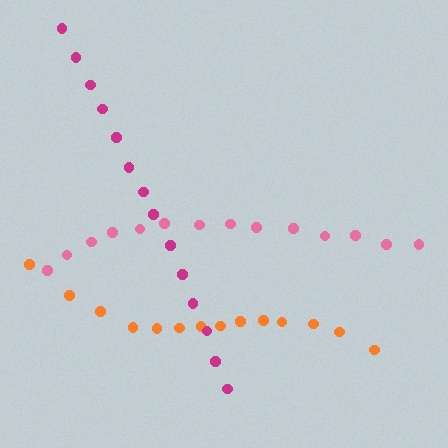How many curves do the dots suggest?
There are 3 distinct paths.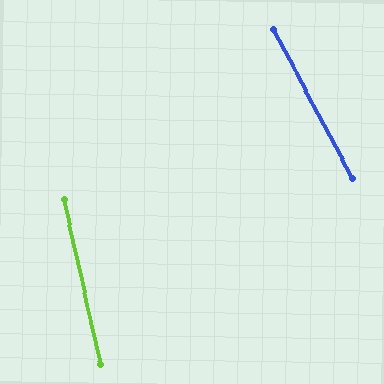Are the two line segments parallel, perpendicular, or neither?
Neither parallel nor perpendicular — they differ by about 15°.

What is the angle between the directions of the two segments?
Approximately 15 degrees.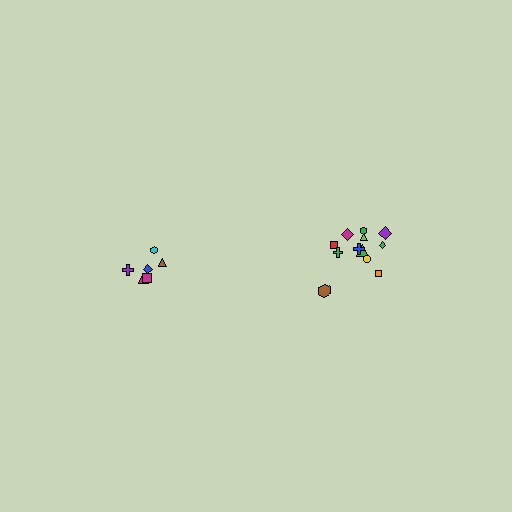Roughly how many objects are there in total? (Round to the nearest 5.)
Roughly 20 objects in total.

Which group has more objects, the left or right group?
The right group.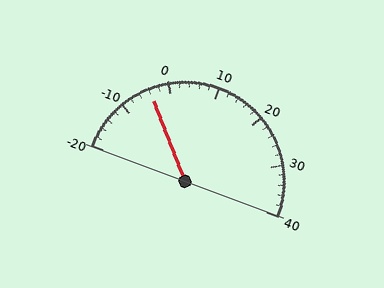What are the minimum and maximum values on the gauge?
The gauge ranges from -20 to 40.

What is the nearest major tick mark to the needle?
The nearest major tick mark is 0.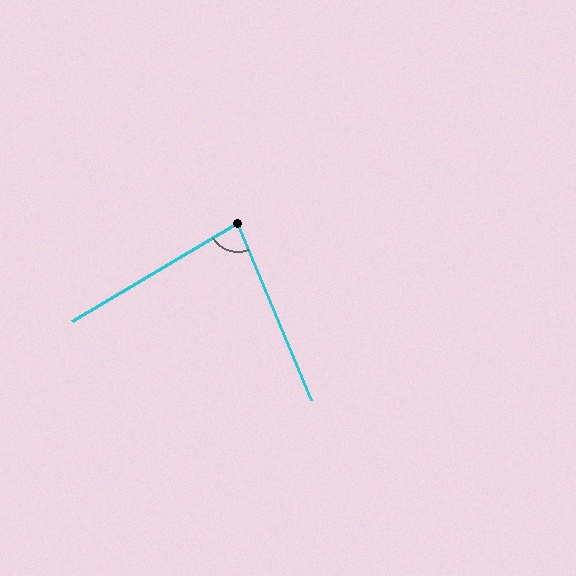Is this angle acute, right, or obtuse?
It is acute.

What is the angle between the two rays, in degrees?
Approximately 82 degrees.